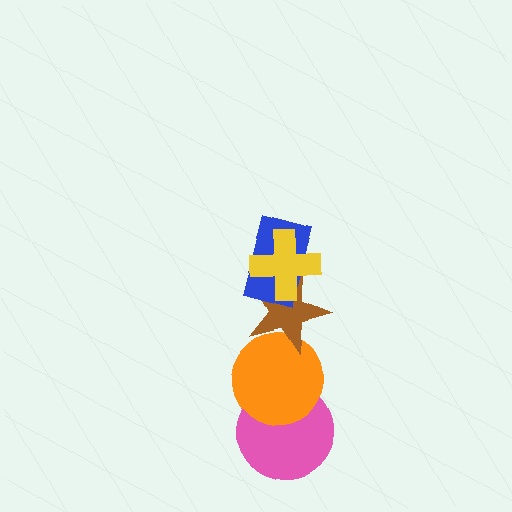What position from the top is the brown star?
The brown star is 3rd from the top.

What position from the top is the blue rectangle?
The blue rectangle is 2nd from the top.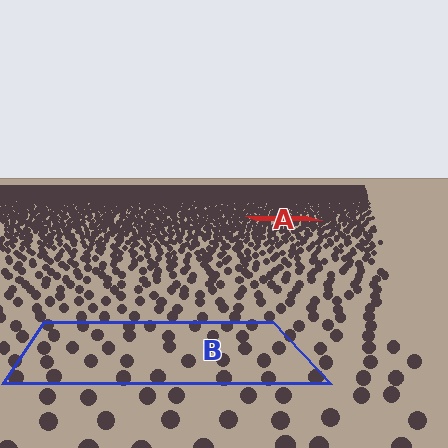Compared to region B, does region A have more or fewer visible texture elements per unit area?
Region A has more texture elements per unit area — they are packed more densely because it is farther away.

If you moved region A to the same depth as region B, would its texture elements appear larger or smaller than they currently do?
They would appear larger. At a closer depth, the same texture elements are projected at a bigger on-screen size.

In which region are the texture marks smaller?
The texture marks are smaller in region A, because it is farther away.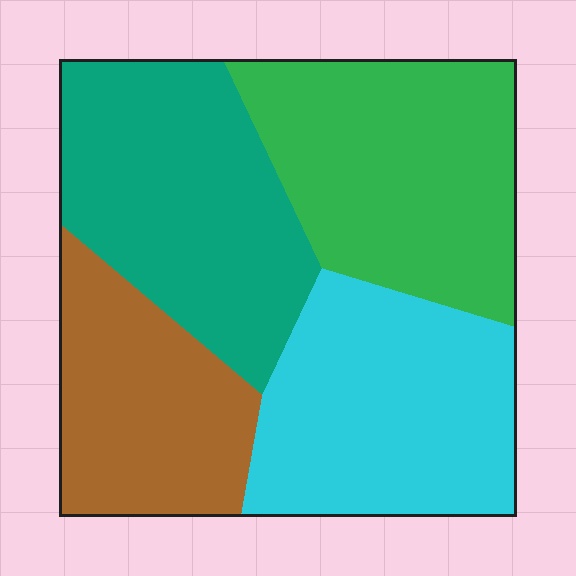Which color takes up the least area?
Brown, at roughly 20%.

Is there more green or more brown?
Green.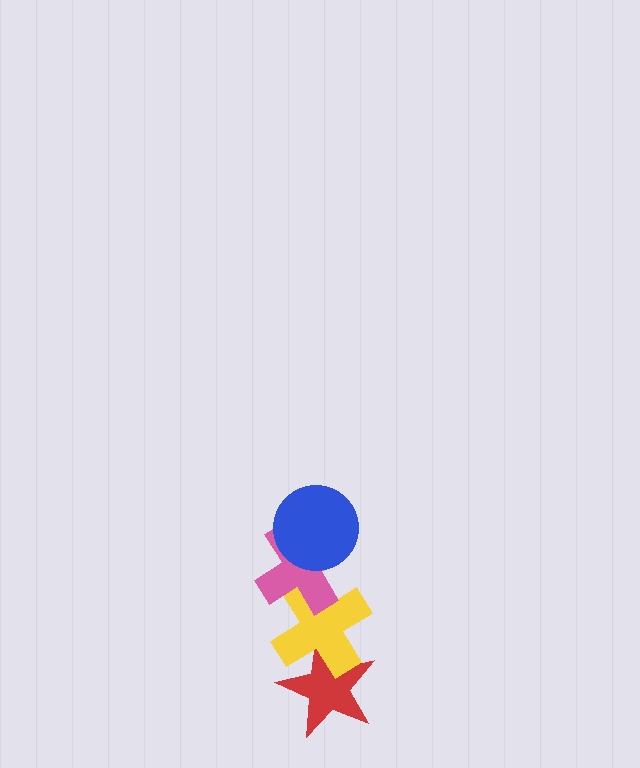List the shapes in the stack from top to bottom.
From top to bottom: the blue circle, the pink cross, the yellow cross, the red star.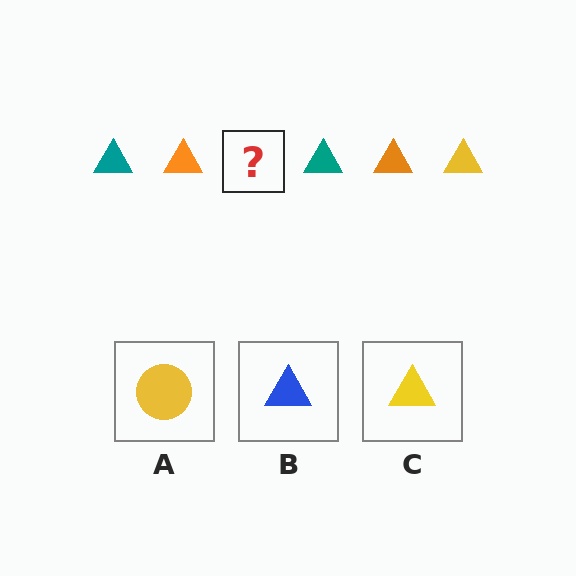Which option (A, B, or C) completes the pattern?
C.